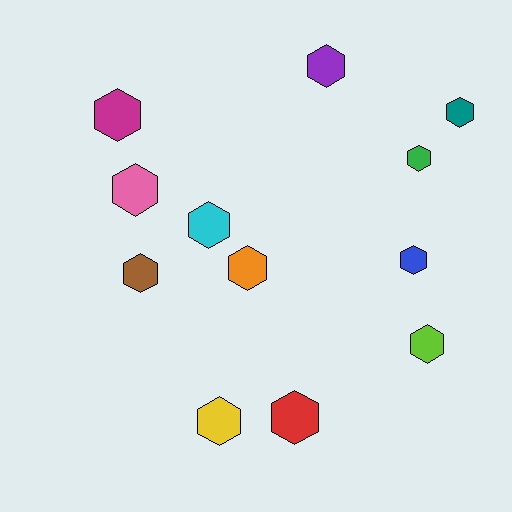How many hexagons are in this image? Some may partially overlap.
There are 12 hexagons.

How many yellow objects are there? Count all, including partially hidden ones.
There is 1 yellow object.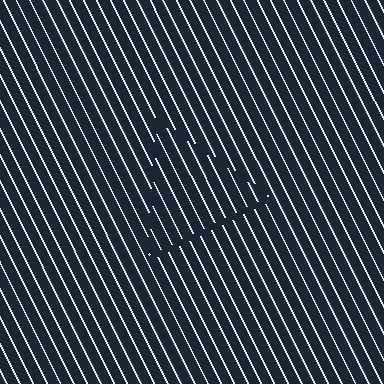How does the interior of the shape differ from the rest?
The interior of the shape contains the same grating, shifted by half a period — the contour is defined by the phase discontinuity where line-ends from the inner and outer gratings abut.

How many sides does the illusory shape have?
3 sides — the line-ends trace a triangle.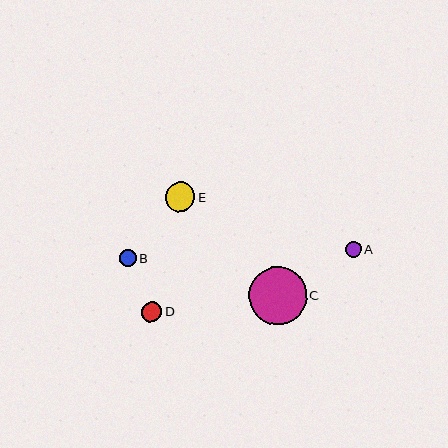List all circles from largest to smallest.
From largest to smallest: C, E, D, B, A.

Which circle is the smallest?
Circle A is the smallest with a size of approximately 16 pixels.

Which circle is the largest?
Circle C is the largest with a size of approximately 58 pixels.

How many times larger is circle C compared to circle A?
Circle C is approximately 3.6 times the size of circle A.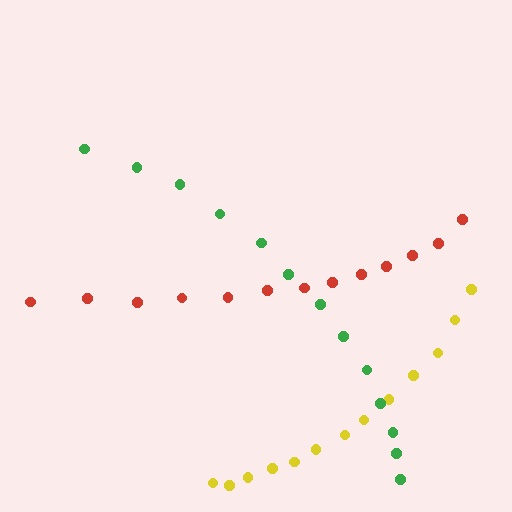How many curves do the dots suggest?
There are 3 distinct paths.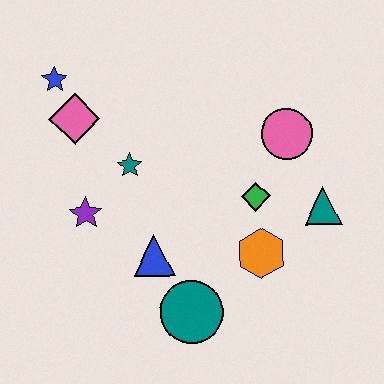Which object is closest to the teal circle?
The blue triangle is closest to the teal circle.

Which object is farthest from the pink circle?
The blue star is farthest from the pink circle.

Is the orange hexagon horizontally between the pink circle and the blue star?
Yes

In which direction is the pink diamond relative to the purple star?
The pink diamond is above the purple star.